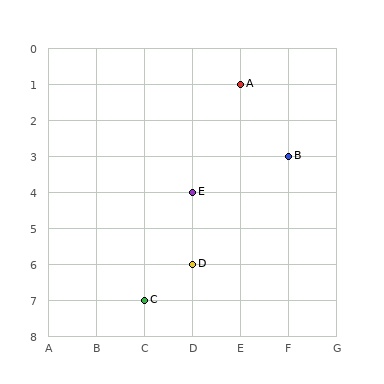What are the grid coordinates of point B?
Point B is at grid coordinates (F, 3).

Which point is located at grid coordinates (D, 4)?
Point E is at (D, 4).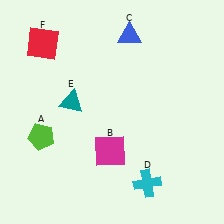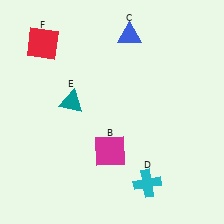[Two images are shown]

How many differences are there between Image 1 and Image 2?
There is 1 difference between the two images.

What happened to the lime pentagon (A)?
The lime pentagon (A) was removed in Image 2. It was in the bottom-left area of Image 1.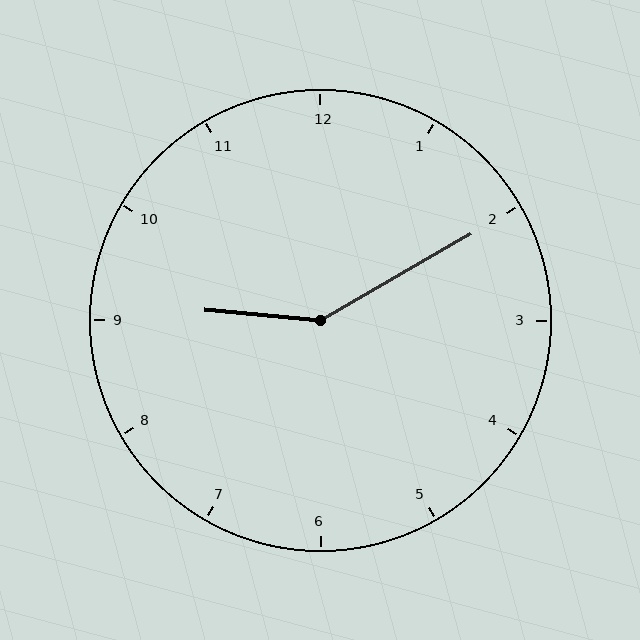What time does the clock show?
9:10.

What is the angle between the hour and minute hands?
Approximately 145 degrees.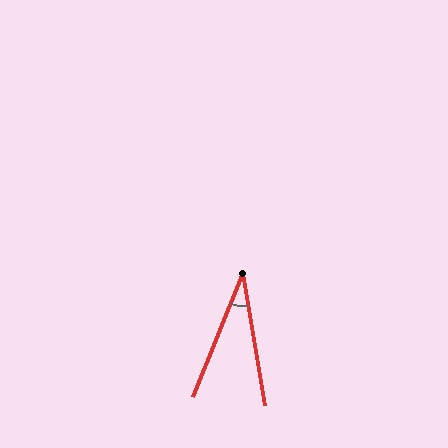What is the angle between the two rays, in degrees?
Approximately 31 degrees.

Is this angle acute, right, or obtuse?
It is acute.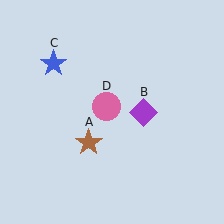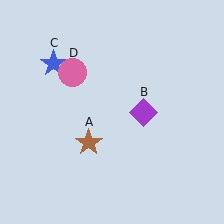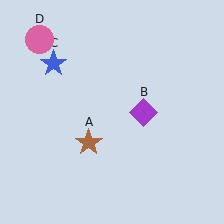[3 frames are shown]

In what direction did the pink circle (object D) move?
The pink circle (object D) moved up and to the left.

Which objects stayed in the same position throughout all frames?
Brown star (object A) and purple diamond (object B) and blue star (object C) remained stationary.